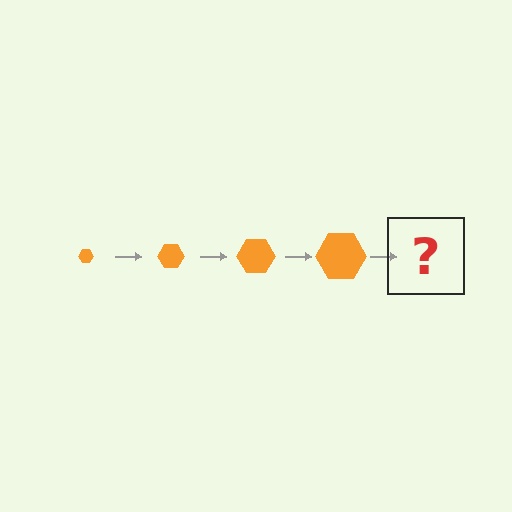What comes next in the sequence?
The next element should be an orange hexagon, larger than the previous one.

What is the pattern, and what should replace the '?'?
The pattern is that the hexagon gets progressively larger each step. The '?' should be an orange hexagon, larger than the previous one.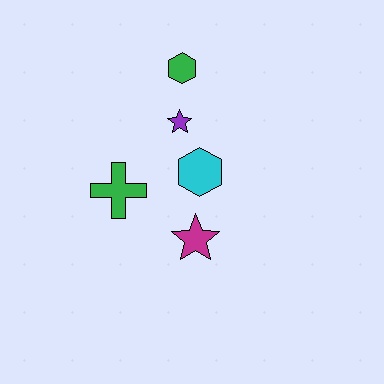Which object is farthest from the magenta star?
The green hexagon is farthest from the magenta star.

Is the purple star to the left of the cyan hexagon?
Yes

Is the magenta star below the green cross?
Yes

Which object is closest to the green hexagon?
The purple star is closest to the green hexagon.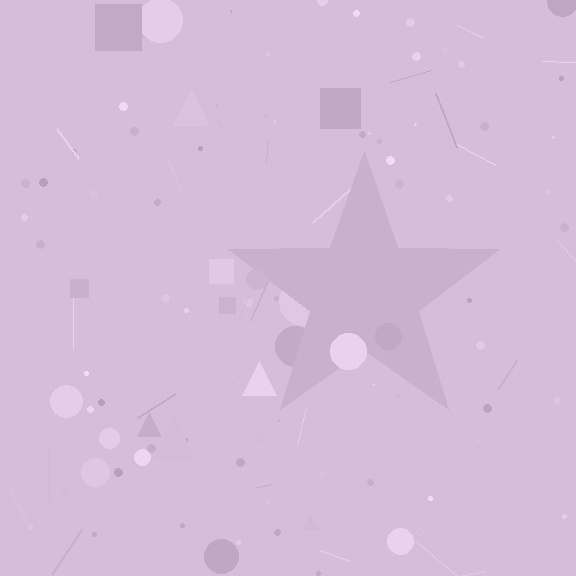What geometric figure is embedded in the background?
A star is embedded in the background.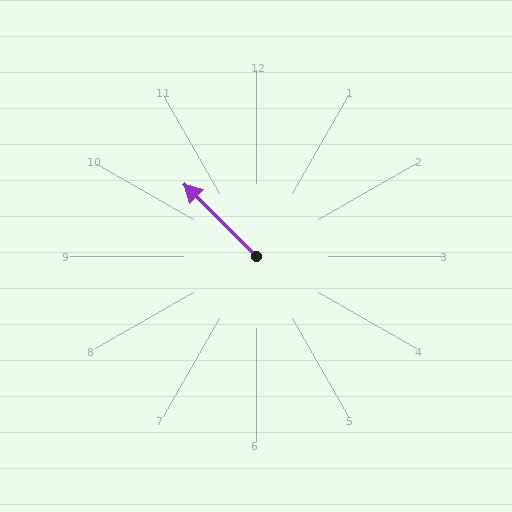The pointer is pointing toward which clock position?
Roughly 11 o'clock.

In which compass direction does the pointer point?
Northwest.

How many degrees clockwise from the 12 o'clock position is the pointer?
Approximately 315 degrees.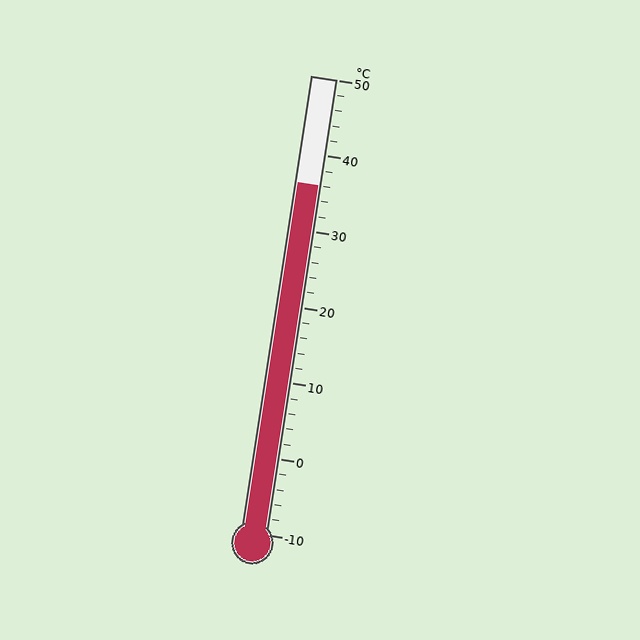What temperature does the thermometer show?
The thermometer shows approximately 36°C.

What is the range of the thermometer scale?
The thermometer scale ranges from -10°C to 50°C.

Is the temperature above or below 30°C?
The temperature is above 30°C.